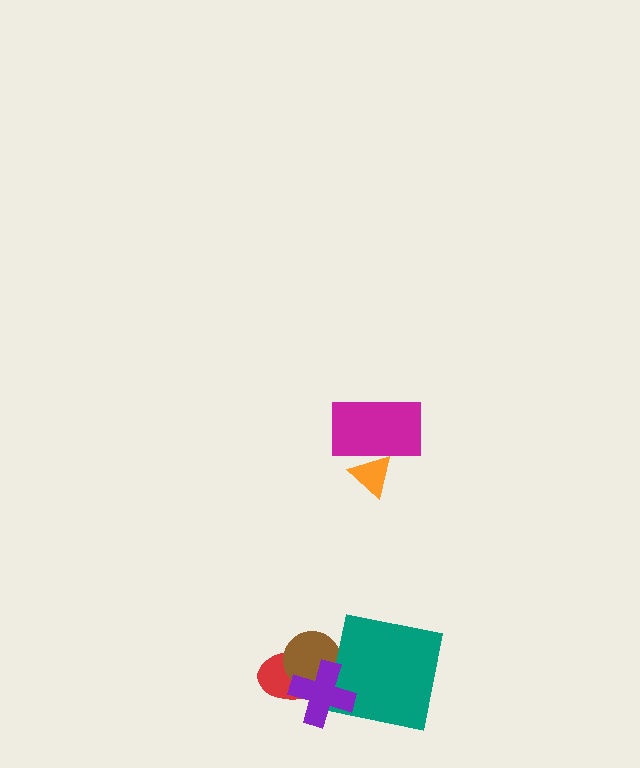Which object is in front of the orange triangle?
The magenta rectangle is in front of the orange triangle.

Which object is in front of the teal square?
The purple cross is in front of the teal square.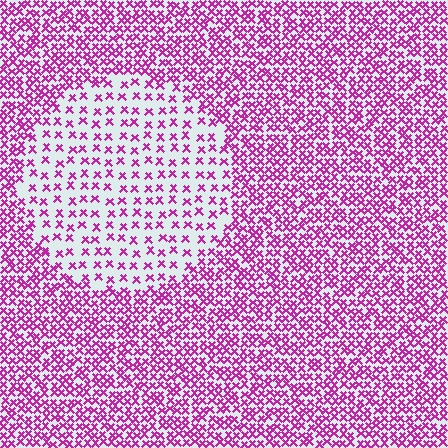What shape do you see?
I see a circle.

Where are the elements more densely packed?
The elements are more densely packed outside the circle boundary.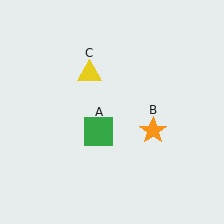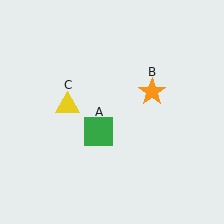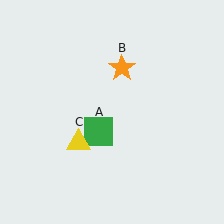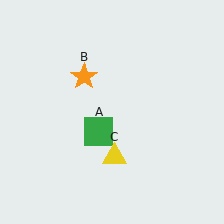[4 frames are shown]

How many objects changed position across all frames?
2 objects changed position: orange star (object B), yellow triangle (object C).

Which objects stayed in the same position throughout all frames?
Green square (object A) remained stationary.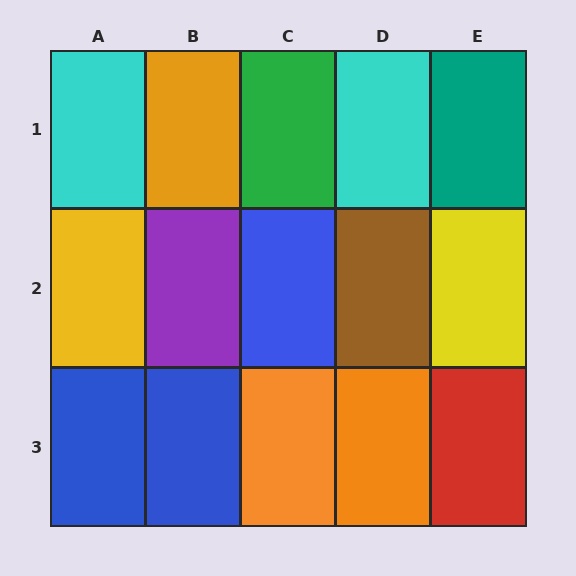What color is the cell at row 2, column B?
Purple.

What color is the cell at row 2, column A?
Yellow.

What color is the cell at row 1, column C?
Green.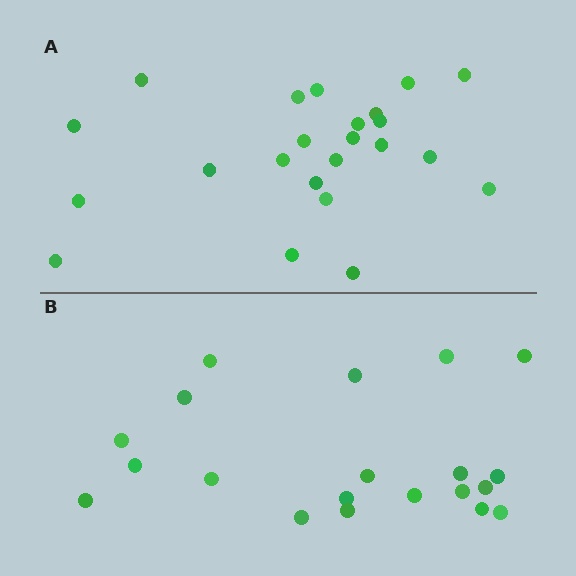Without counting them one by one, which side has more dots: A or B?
Region A (the top region) has more dots.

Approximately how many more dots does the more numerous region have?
Region A has just a few more — roughly 2 or 3 more dots than region B.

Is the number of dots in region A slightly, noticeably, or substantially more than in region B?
Region A has only slightly more — the two regions are fairly close. The ratio is roughly 1.1 to 1.